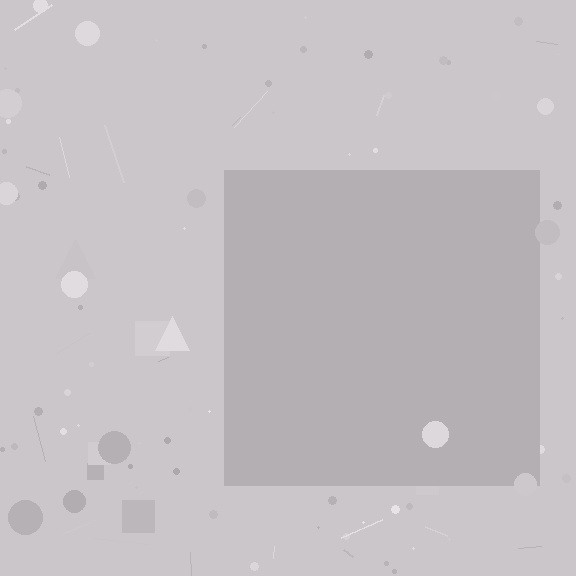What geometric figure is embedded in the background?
A square is embedded in the background.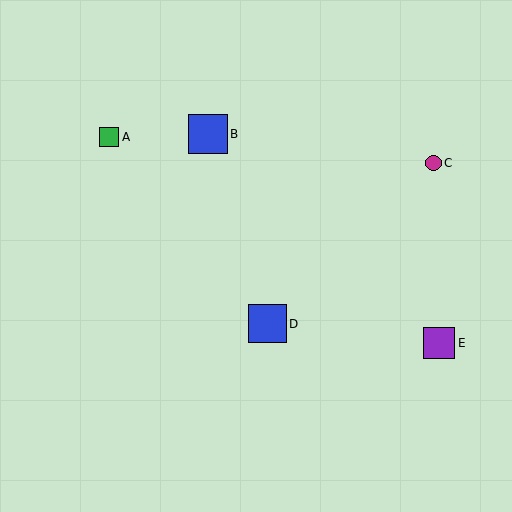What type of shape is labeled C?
Shape C is a magenta circle.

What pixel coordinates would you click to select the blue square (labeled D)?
Click at (267, 324) to select the blue square D.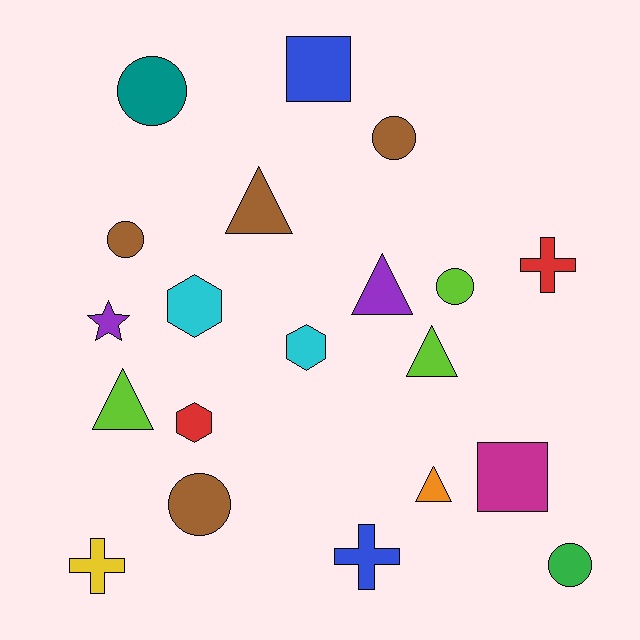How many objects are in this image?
There are 20 objects.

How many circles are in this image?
There are 6 circles.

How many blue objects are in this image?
There are 2 blue objects.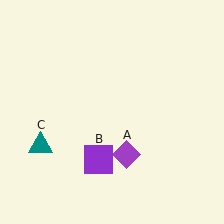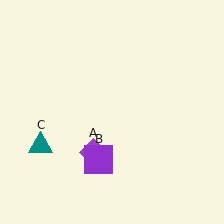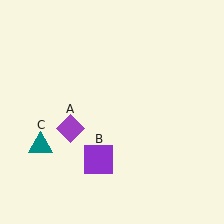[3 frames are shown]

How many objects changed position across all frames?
1 object changed position: purple diamond (object A).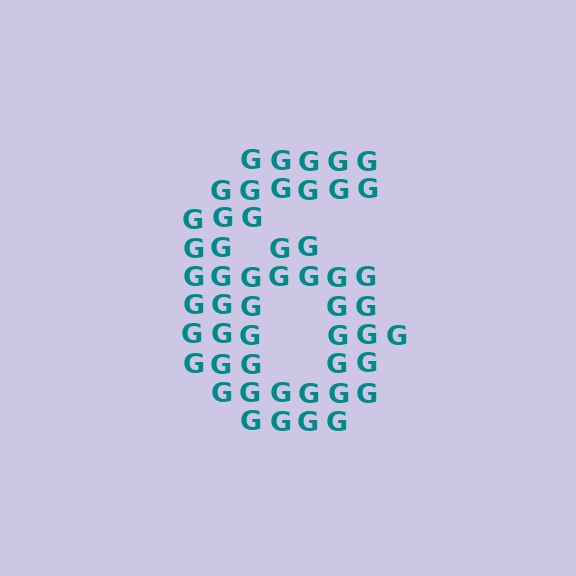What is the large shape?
The large shape is the digit 6.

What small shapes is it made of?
It is made of small letter G's.